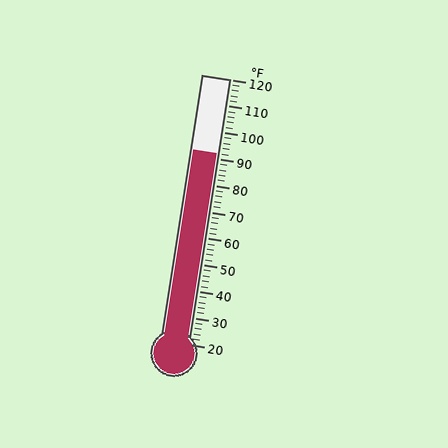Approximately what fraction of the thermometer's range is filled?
The thermometer is filled to approximately 70% of its range.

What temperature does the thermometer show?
The thermometer shows approximately 92°F.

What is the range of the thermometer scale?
The thermometer scale ranges from 20°F to 120°F.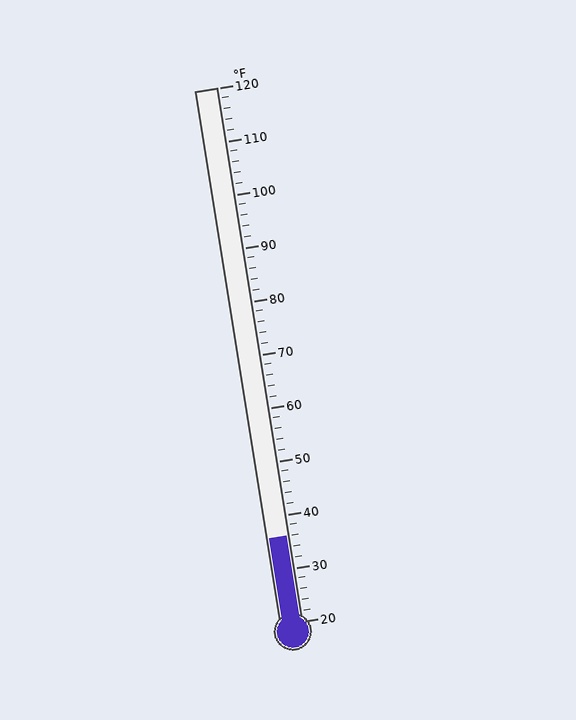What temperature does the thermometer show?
The thermometer shows approximately 36°F.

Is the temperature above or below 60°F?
The temperature is below 60°F.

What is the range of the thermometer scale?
The thermometer scale ranges from 20°F to 120°F.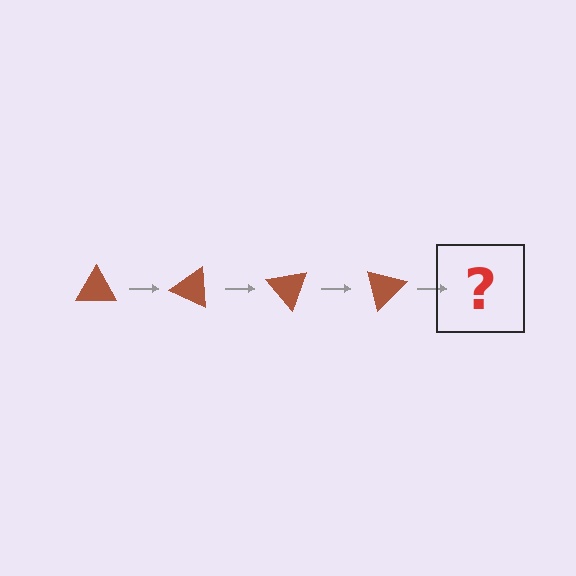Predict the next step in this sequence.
The next step is a brown triangle rotated 100 degrees.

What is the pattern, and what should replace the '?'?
The pattern is that the triangle rotates 25 degrees each step. The '?' should be a brown triangle rotated 100 degrees.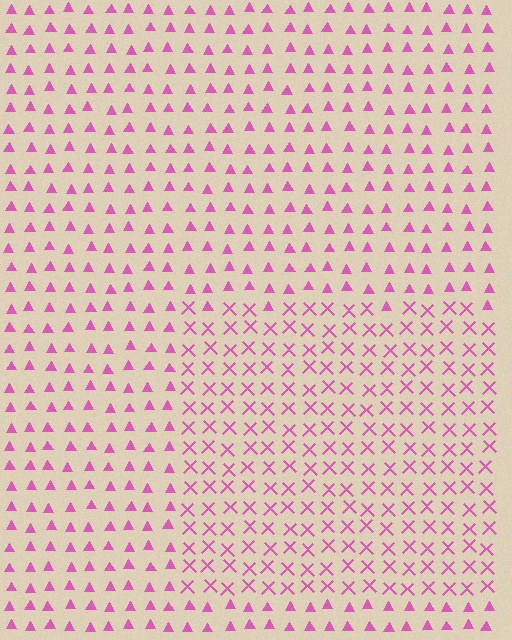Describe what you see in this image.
The image is filled with small pink elements arranged in a uniform grid. A rectangle-shaped region contains X marks, while the surrounding area contains triangles. The boundary is defined purely by the change in element shape.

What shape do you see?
I see a rectangle.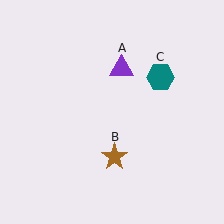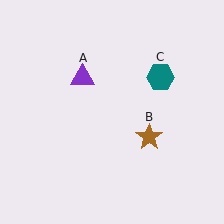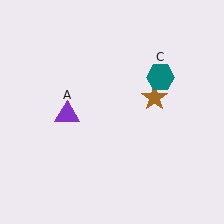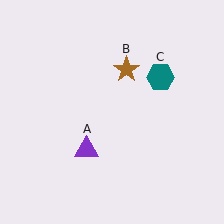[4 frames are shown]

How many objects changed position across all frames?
2 objects changed position: purple triangle (object A), brown star (object B).